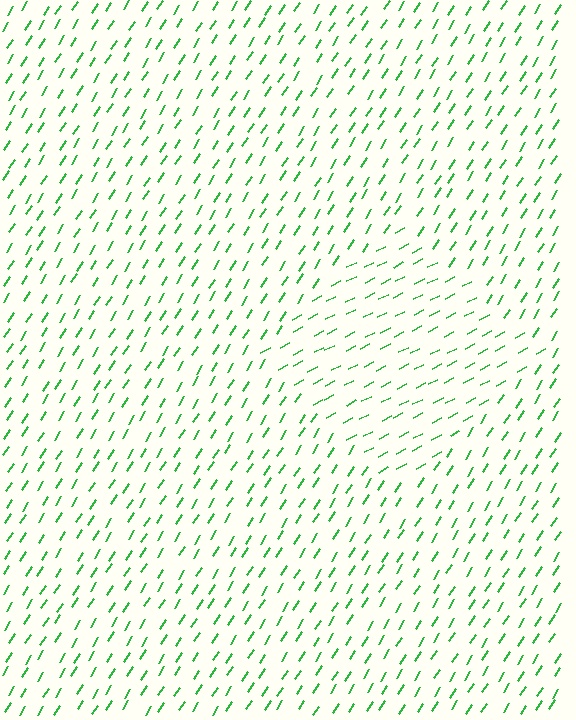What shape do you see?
I see a diamond.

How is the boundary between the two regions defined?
The boundary is defined purely by a change in line orientation (approximately 30 degrees difference). All lines are the same color and thickness.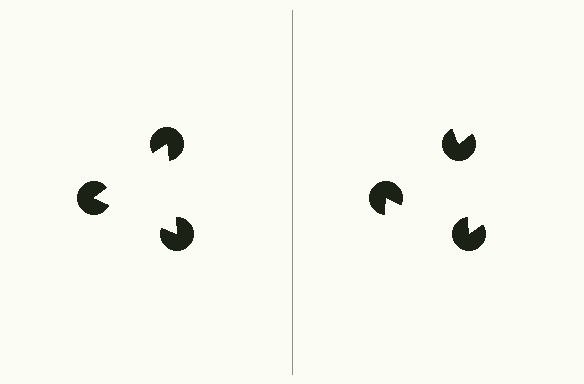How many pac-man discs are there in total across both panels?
6 — 3 on each side.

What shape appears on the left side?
An illusory triangle.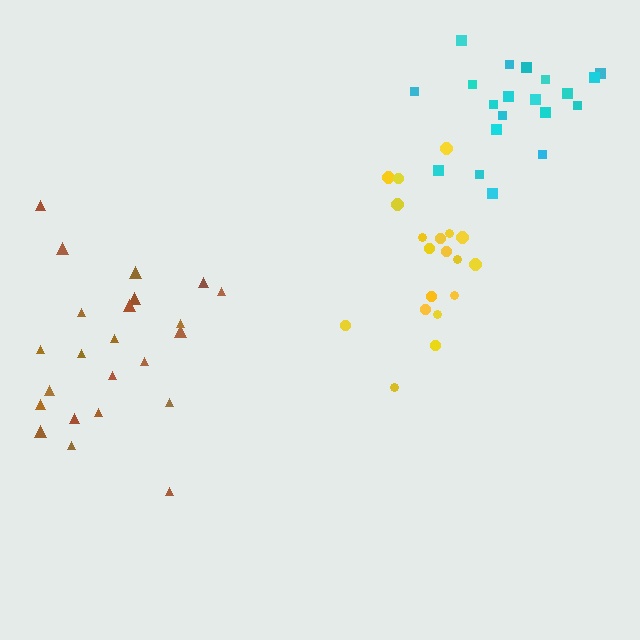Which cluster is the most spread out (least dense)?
Brown.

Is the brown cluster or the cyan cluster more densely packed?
Cyan.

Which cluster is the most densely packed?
Yellow.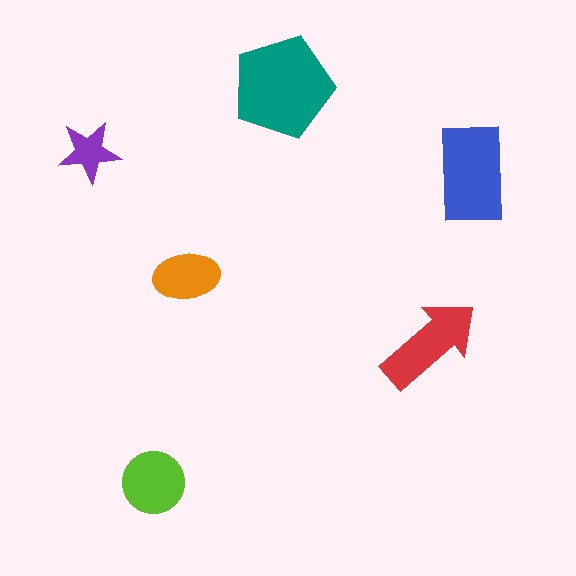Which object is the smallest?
The purple star.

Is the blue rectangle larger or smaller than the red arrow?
Larger.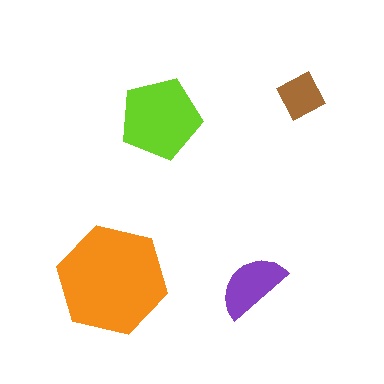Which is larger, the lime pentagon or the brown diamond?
The lime pentagon.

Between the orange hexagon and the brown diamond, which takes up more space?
The orange hexagon.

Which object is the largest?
The orange hexagon.